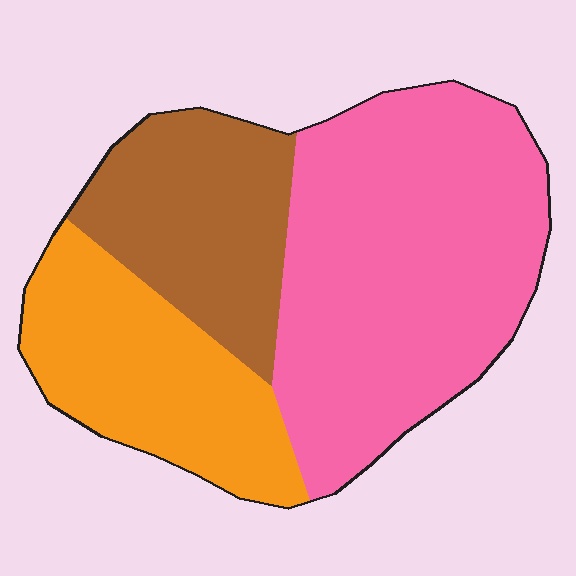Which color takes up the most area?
Pink, at roughly 50%.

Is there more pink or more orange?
Pink.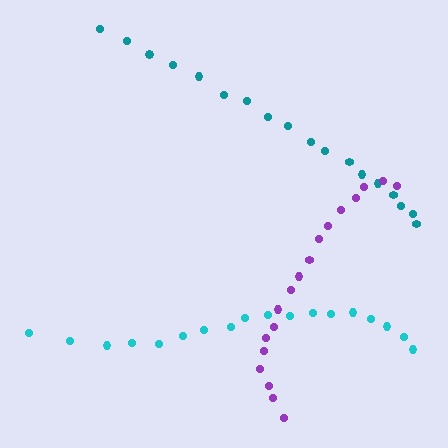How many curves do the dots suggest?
There are 3 distinct paths.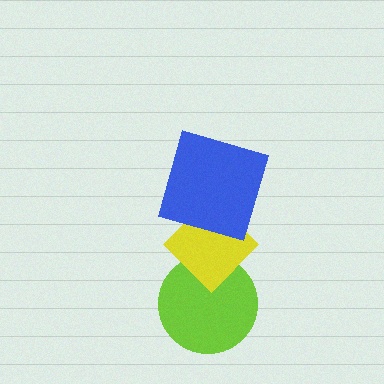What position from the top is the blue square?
The blue square is 1st from the top.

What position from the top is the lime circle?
The lime circle is 3rd from the top.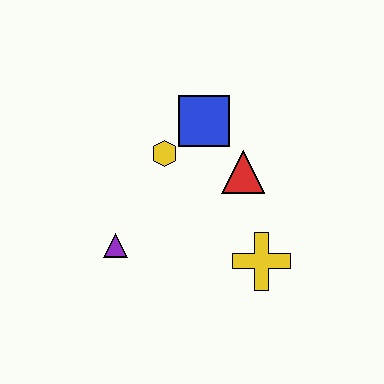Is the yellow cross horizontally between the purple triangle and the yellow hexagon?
No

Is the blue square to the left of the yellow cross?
Yes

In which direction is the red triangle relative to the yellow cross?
The red triangle is above the yellow cross.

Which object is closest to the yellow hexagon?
The blue square is closest to the yellow hexagon.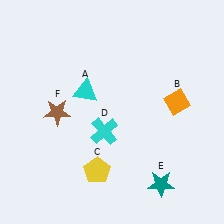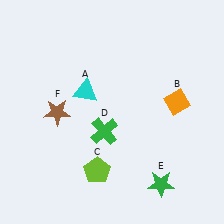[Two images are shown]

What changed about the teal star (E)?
In Image 1, E is teal. In Image 2, it changed to green.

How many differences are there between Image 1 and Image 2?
There are 3 differences between the two images.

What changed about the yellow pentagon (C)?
In Image 1, C is yellow. In Image 2, it changed to lime.